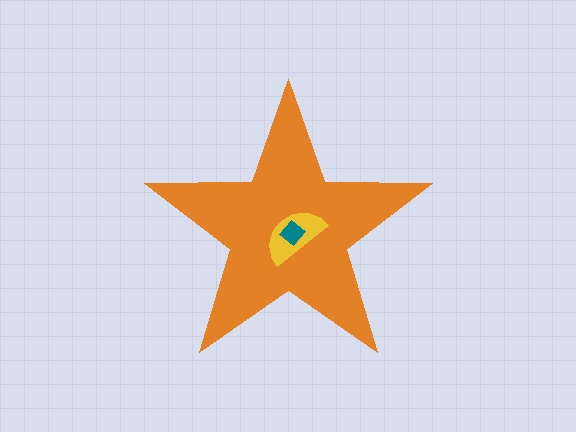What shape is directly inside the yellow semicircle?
The teal diamond.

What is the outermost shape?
The orange star.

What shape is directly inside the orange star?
The yellow semicircle.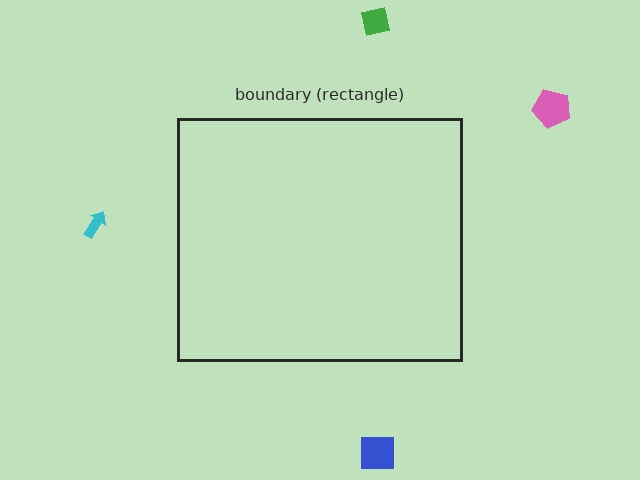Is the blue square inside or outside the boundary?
Outside.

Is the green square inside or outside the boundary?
Outside.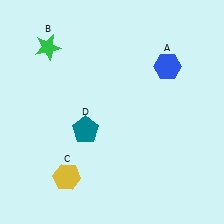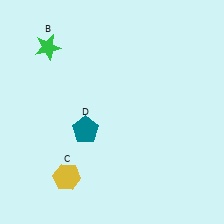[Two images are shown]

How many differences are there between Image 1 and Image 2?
There is 1 difference between the two images.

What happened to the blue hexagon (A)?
The blue hexagon (A) was removed in Image 2. It was in the top-right area of Image 1.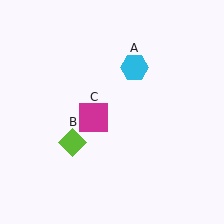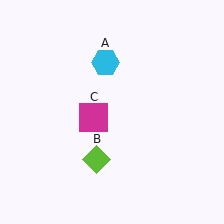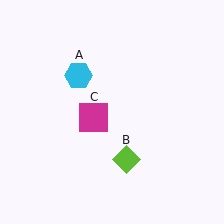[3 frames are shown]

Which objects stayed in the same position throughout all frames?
Magenta square (object C) remained stationary.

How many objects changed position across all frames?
2 objects changed position: cyan hexagon (object A), lime diamond (object B).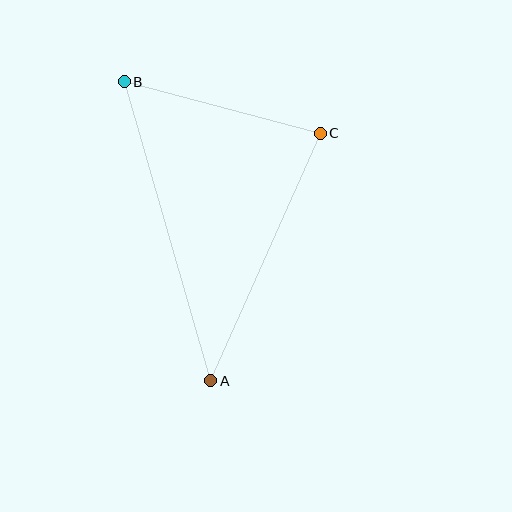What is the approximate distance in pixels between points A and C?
The distance between A and C is approximately 271 pixels.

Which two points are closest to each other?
Points B and C are closest to each other.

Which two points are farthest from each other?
Points A and B are farthest from each other.